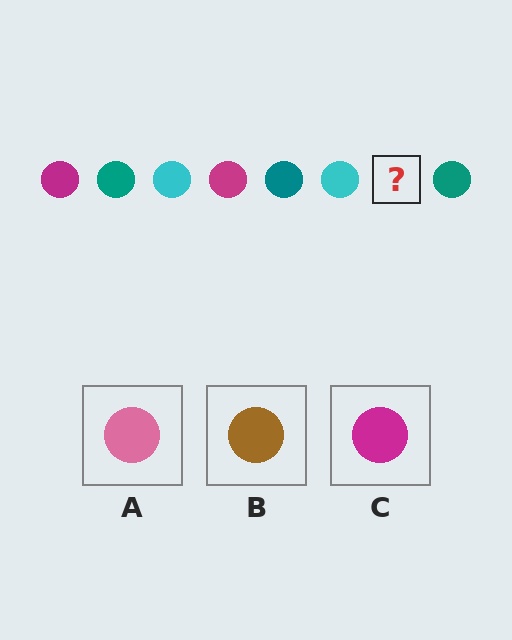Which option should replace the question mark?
Option C.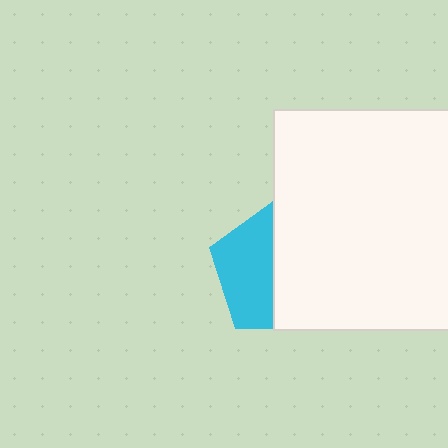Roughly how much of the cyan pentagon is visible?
About half of it is visible (roughly 45%).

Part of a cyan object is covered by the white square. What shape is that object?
It is a pentagon.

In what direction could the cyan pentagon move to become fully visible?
The cyan pentagon could move left. That would shift it out from behind the white square entirely.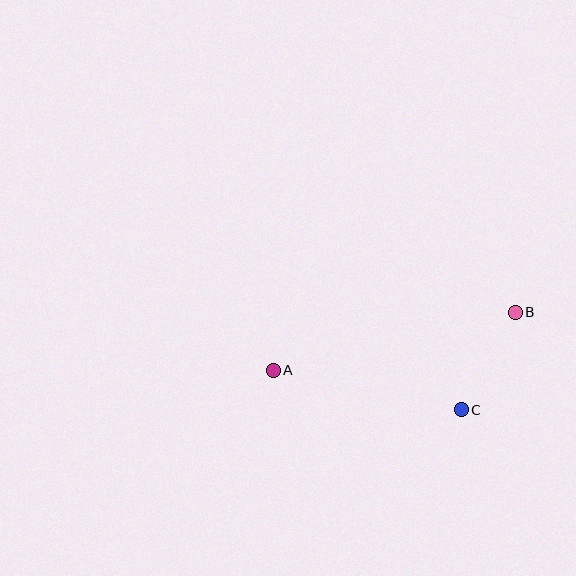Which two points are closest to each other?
Points B and C are closest to each other.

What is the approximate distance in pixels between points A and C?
The distance between A and C is approximately 192 pixels.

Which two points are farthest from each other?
Points A and B are farthest from each other.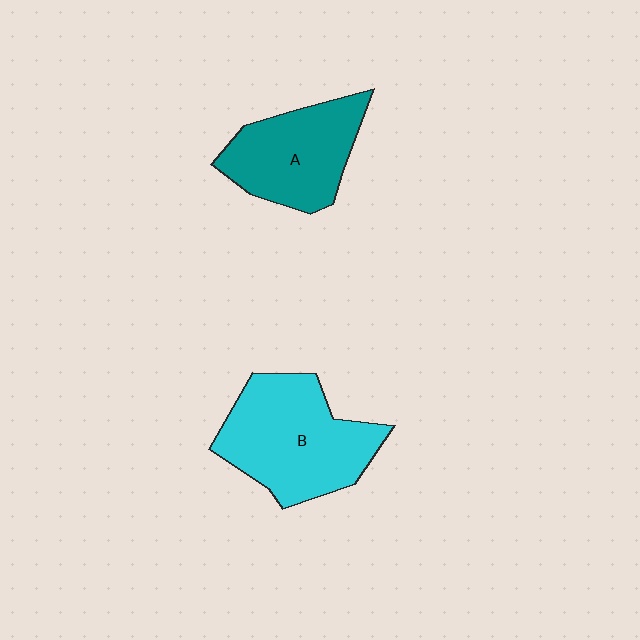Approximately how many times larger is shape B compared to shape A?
Approximately 1.3 times.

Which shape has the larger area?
Shape B (cyan).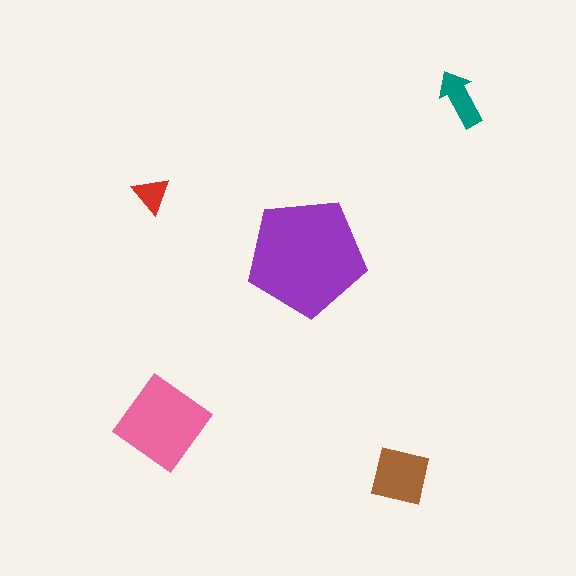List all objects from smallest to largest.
The red triangle, the teal arrow, the brown square, the pink diamond, the purple pentagon.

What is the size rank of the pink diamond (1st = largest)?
2nd.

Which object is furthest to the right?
The teal arrow is rightmost.